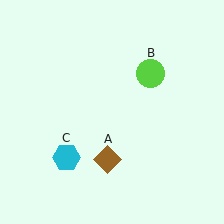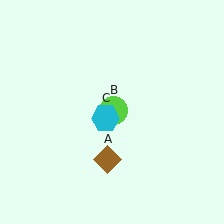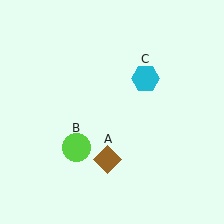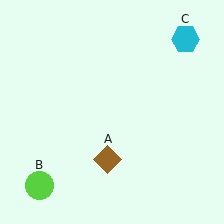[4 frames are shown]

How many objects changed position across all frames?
2 objects changed position: lime circle (object B), cyan hexagon (object C).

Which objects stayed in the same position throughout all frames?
Brown diamond (object A) remained stationary.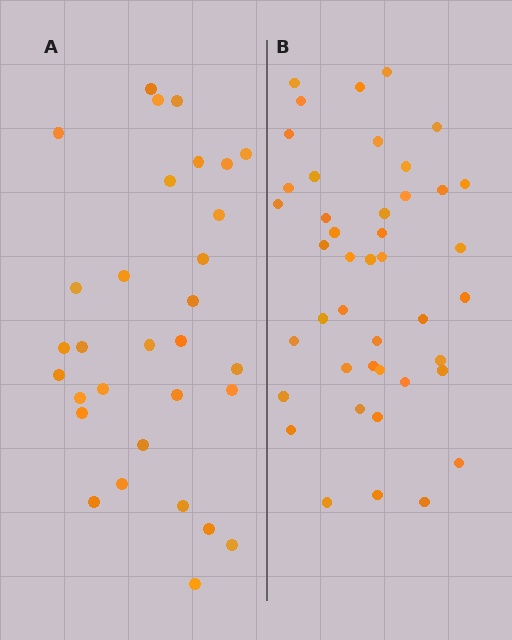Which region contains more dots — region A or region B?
Region B (the right region) has more dots.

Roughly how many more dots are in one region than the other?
Region B has roughly 12 or so more dots than region A.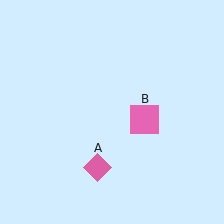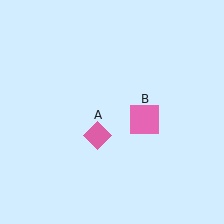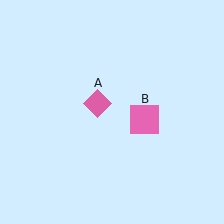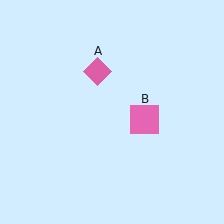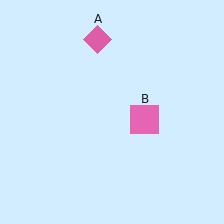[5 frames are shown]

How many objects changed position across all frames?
1 object changed position: pink diamond (object A).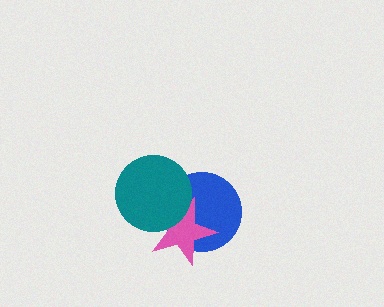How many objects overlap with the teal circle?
2 objects overlap with the teal circle.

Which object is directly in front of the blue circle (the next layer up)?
The pink star is directly in front of the blue circle.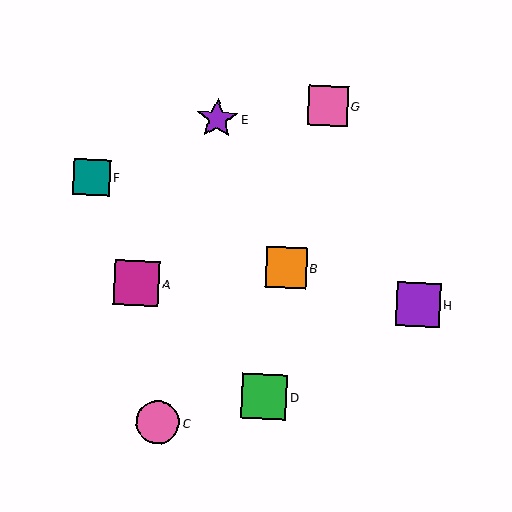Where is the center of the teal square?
The center of the teal square is at (92, 177).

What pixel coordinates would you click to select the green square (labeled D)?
Click at (264, 397) to select the green square D.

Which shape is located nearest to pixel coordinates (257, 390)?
The green square (labeled D) at (264, 397) is nearest to that location.